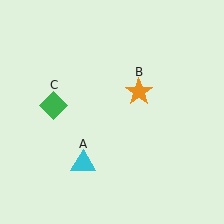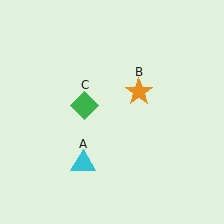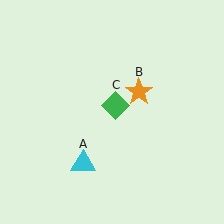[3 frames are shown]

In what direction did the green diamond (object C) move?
The green diamond (object C) moved right.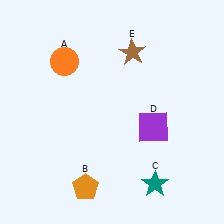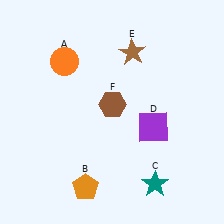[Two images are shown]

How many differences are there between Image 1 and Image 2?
There is 1 difference between the two images.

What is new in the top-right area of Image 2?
A brown hexagon (F) was added in the top-right area of Image 2.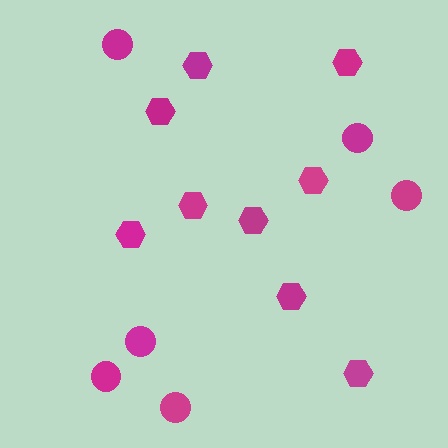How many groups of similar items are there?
There are 2 groups: one group of circles (6) and one group of hexagons (9).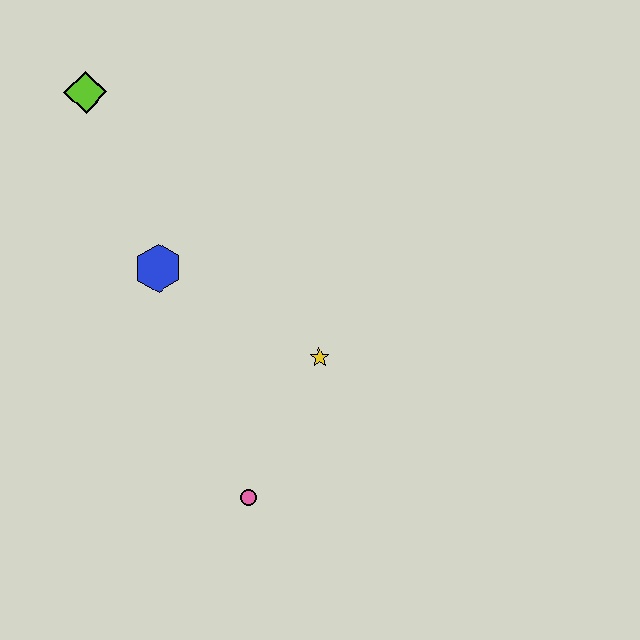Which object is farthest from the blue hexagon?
The pink circle is farthest from the blue hexagon.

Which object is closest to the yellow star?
The pink circle is closest to the yellow star.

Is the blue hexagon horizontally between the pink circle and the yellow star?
No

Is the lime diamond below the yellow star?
No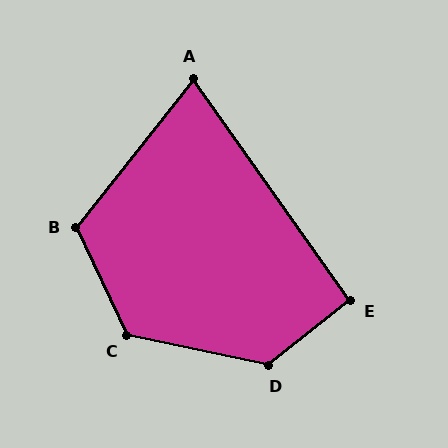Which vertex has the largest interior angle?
D, at approximately 130 degrees.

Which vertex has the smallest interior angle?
A, at approximately 74 degrees.